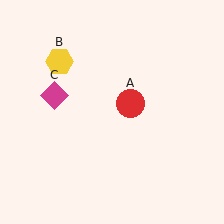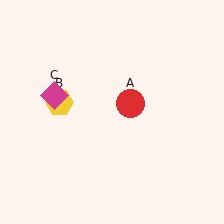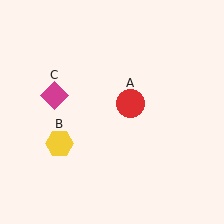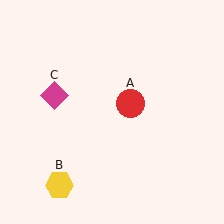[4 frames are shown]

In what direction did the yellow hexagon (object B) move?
The yellow hexagon (object B) moved down.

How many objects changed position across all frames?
1 object changed position: yellow hexagon (object B).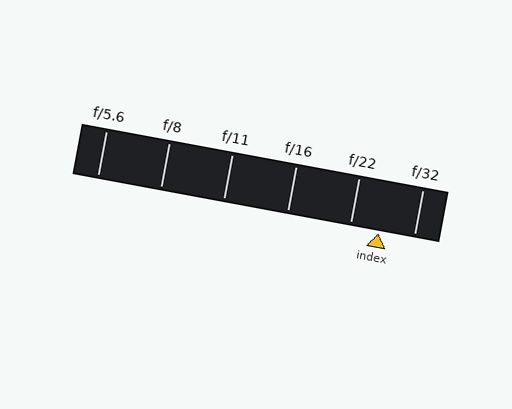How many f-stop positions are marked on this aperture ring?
There are 6 f-stop positions marked.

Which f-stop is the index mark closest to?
The index mark is closest to f/22.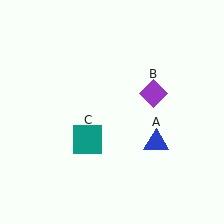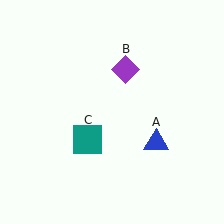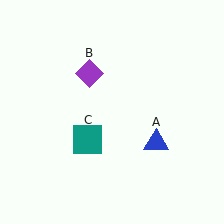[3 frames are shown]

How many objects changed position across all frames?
1 object changed position: purple diamond (object B).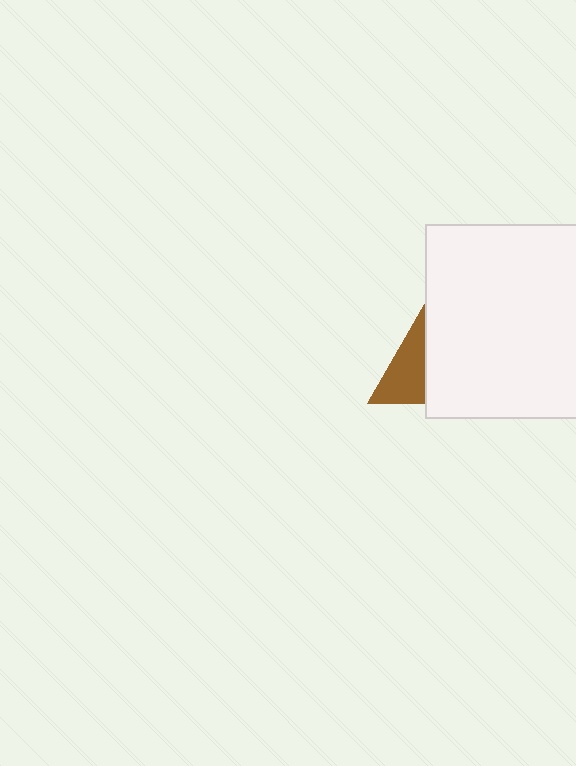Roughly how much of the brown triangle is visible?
A small part of it is visible (roughly 40%).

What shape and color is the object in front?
The object in front is a white square.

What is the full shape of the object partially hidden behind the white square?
The partially hidden object is a brown triangle.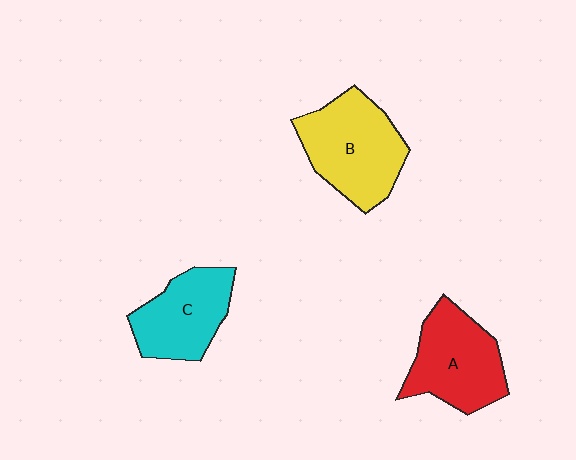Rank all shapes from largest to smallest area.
From largest to smallest: B (yellow), A (red), C (cyan).